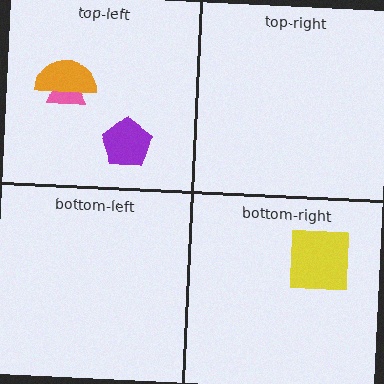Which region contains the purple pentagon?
The top-left region.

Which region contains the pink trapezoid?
The top-left region.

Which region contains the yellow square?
The bottom-right region.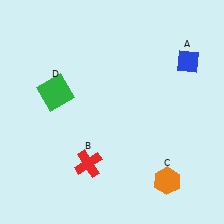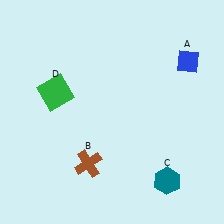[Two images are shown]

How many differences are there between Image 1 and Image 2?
There are 2 differences between the two images.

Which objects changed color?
B changed from red to brown. C changed from orange to teal.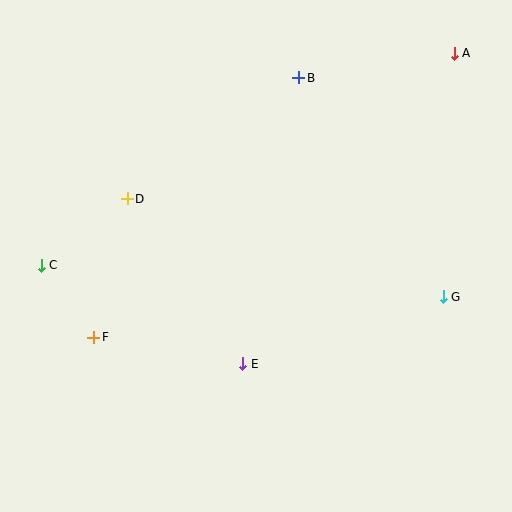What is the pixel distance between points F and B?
The distance between F and B is 331 pixels.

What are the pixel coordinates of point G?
Point G is at (443, 297).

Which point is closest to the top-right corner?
Point A is closest to the top-right corner.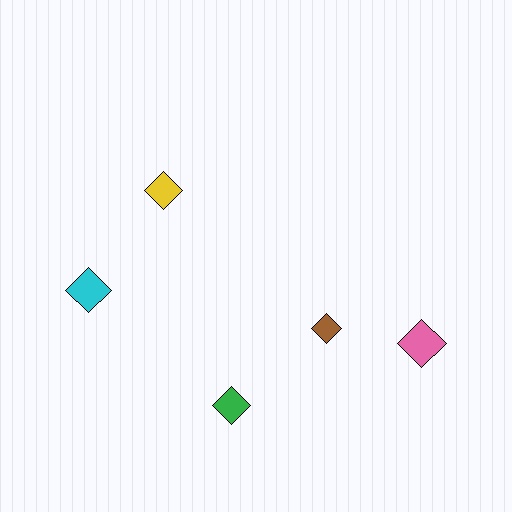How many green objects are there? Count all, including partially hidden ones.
There is 1 green object.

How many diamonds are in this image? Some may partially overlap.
There are 5 diamonds.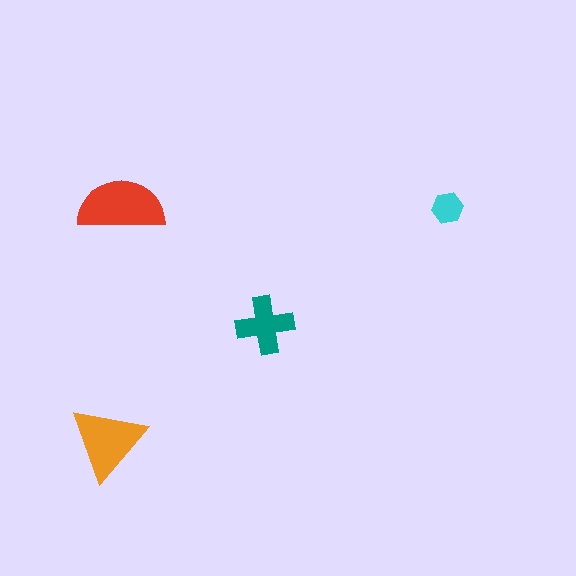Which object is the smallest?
The cyan hexagon.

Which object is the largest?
The red semicircle.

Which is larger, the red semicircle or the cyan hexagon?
The red semicircle.